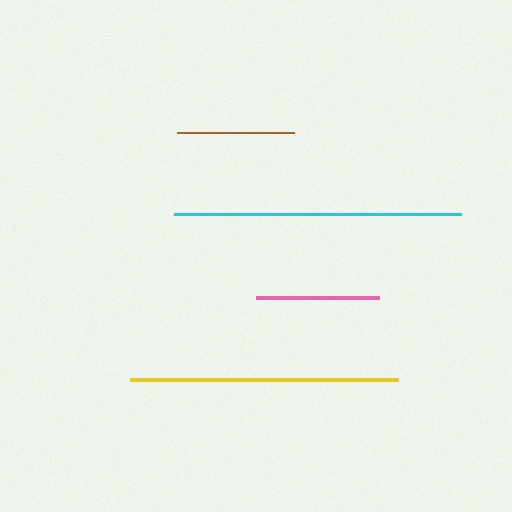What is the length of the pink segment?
The pink segment is approximately 123 pixels long.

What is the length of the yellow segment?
The yellow segment is approximately 267 pixels long.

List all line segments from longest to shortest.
From longest to shortest: cyan, yellow, pink, brown.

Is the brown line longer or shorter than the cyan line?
The cyan line is longer than the brown line.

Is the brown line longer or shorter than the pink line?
The pink line is longer than the brown line.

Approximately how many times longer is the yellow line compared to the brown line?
The yellow line is approximately 2.3 times the length of the brown line.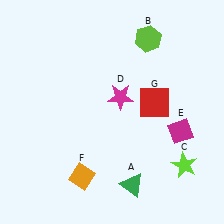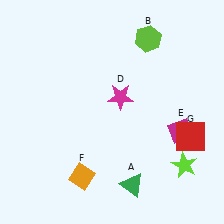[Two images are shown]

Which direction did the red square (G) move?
The red square (G) moved right.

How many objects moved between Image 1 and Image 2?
1 object moved between the two images.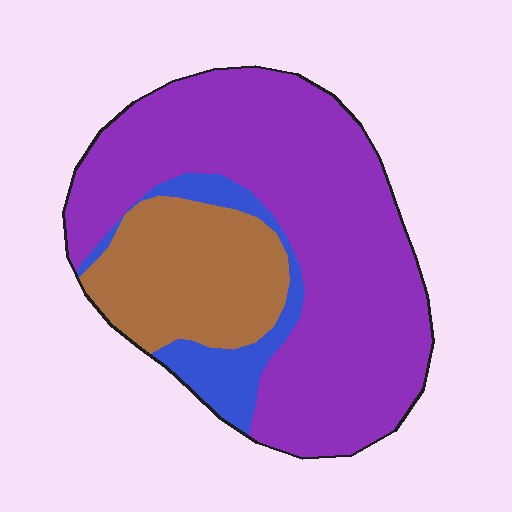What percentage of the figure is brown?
Brown takes up about one quarter (1/4) of the figure.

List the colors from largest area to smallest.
From largest to smallest: purple, brown, blue.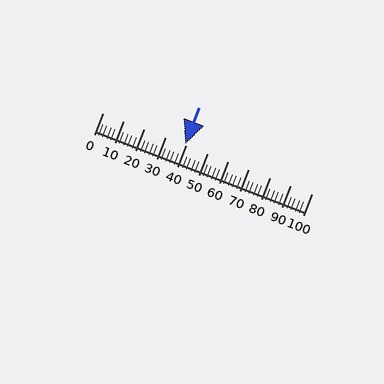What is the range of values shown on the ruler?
The ruler shows values from 0 to 100.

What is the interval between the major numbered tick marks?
The major tick marks are spaced 10 units apart.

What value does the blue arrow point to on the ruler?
The blue arrow points to approximately 39.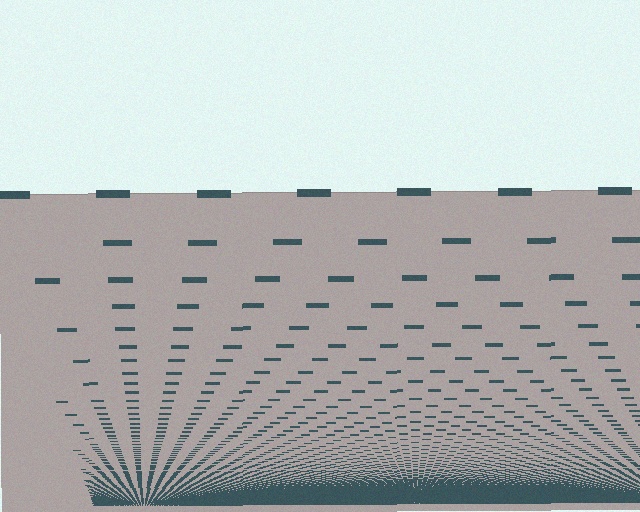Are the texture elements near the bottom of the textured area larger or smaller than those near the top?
Smaller. The gradient is inverted — elements near the bottom are smaller and denser.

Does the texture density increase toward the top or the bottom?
Density increases toward the bottom.